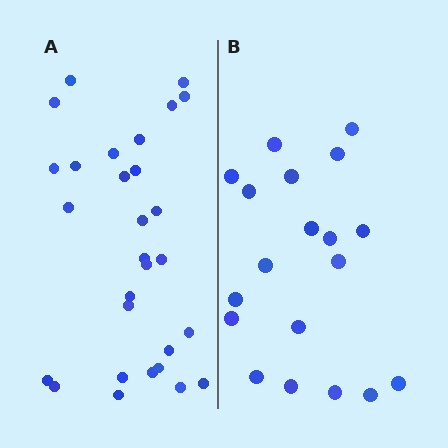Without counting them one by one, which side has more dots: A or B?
Region A (the left region) has more dots.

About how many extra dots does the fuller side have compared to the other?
Region A has roughly 10 or so more dots than region B.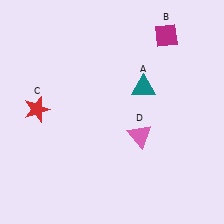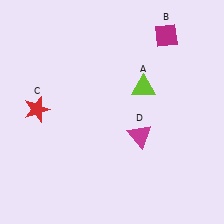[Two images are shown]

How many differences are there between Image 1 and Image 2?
There are 2 differences between the two images.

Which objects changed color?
A changed from teal to lime. D changed from pink to magenta.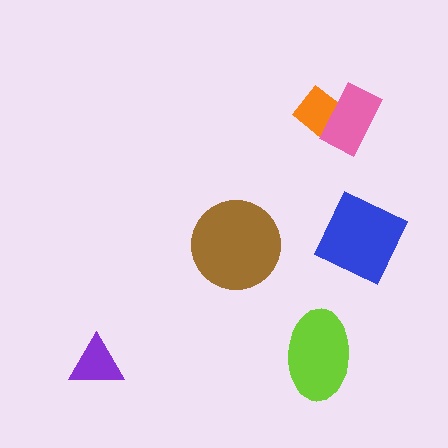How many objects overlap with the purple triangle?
0 objects overlap with the purple triangle.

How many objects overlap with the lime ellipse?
0 objects overlap with the lime ellipse.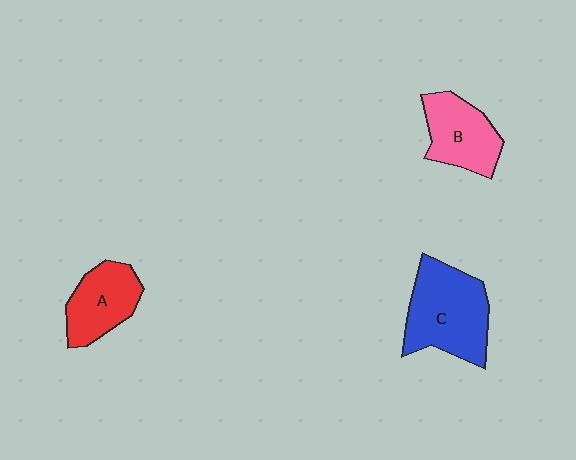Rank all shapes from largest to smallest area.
From largest to smallest: C (blue), B (pink), A (red).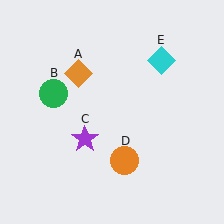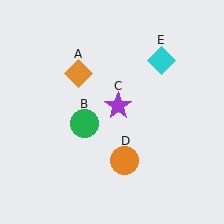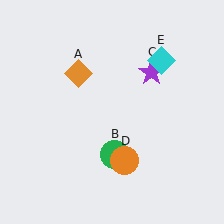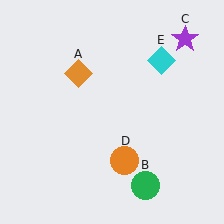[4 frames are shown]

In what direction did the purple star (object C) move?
The purple star (object C) moved up and to the right.